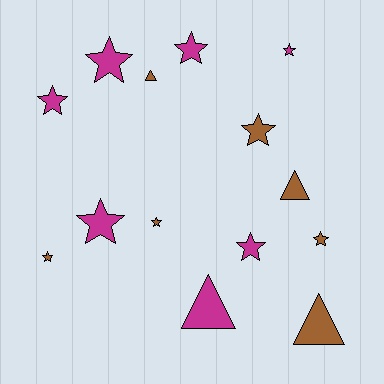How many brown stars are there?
There are 4 brown stars.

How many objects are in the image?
There are 14 objects.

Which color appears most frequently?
Brown, with 7 objects.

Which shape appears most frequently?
Star, with 10 objects.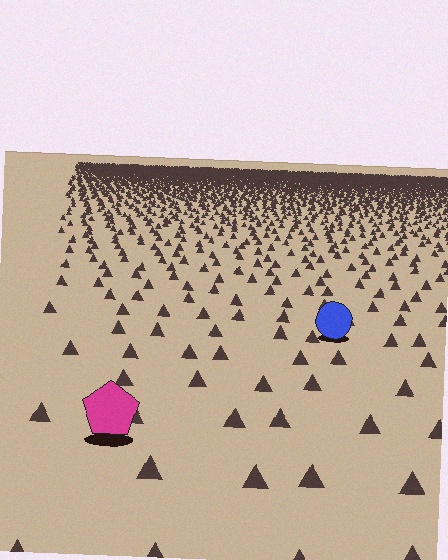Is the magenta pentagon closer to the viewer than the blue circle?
Yes. The magenta pentagon is closer — you can tell from the texture gradient: the ground texture is coarser near it.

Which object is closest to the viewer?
The magenta pentagon is closest. The texture marks near it are larger and more spread out.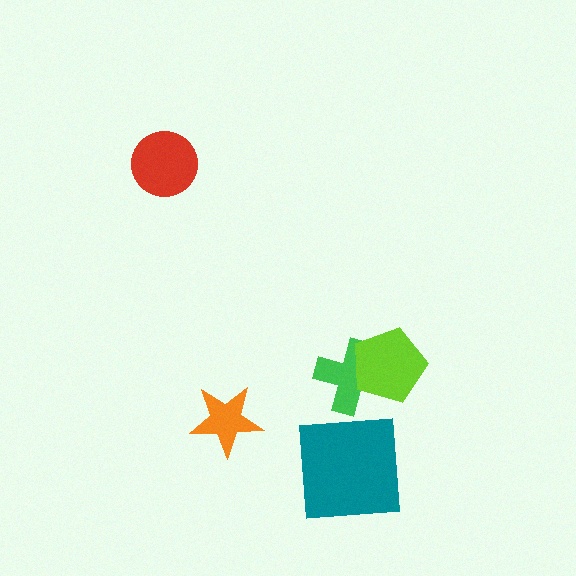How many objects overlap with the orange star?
0 objects overlap with the orange star.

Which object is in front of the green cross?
The lime pentagon is in front of the green cross.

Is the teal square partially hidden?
No, no other shape covers it.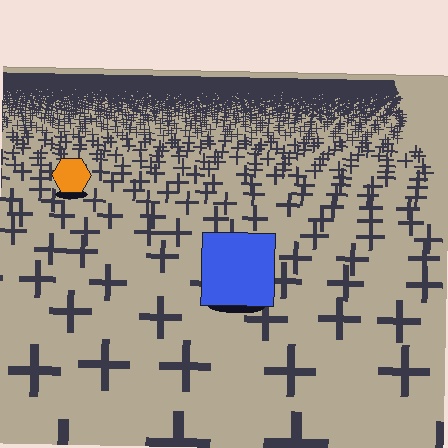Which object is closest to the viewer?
The blue square is closest. The texture marks near it are larger and more spread out.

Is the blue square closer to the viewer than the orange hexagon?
Yes. The blue square is closer — you can tell from the texture gradient: the ground texture is coarser near it.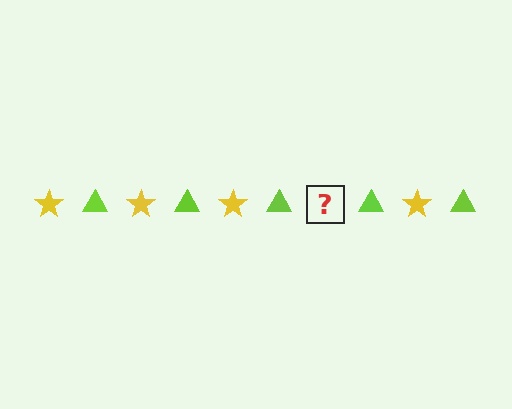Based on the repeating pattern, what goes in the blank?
The blank should be a yellow star.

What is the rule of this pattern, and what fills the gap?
The rule is that the pattern alternates between yellow star and lime triangle. The gap should be filled with a yellow star.